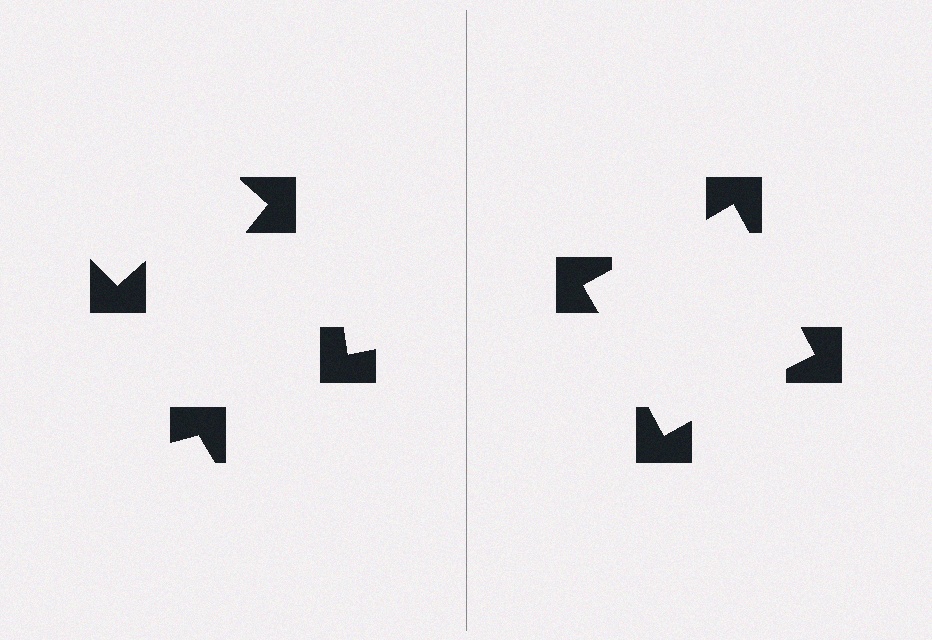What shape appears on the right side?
An illusory square.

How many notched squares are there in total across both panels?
8 — 4 on each side.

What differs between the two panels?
The notched squares are positioned identically on both sides; only the wedge orientations differ. On the right they align to a square; on the left they are misaligned.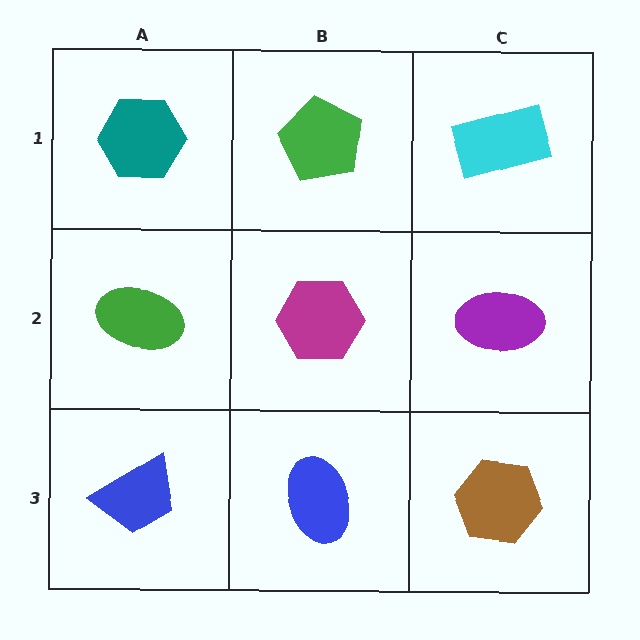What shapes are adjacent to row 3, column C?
A purple ellipse (row 2, column C), a blue ellipse (row 3, column B).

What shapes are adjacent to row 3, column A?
A green ellipse (row 2, column A), a blue ellipse (row 3, column B).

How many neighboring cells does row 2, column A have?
3.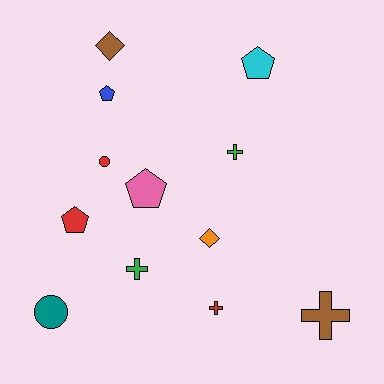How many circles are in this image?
There are 2 circles.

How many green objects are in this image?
There are 2 green objects.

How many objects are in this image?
There are 12 objects.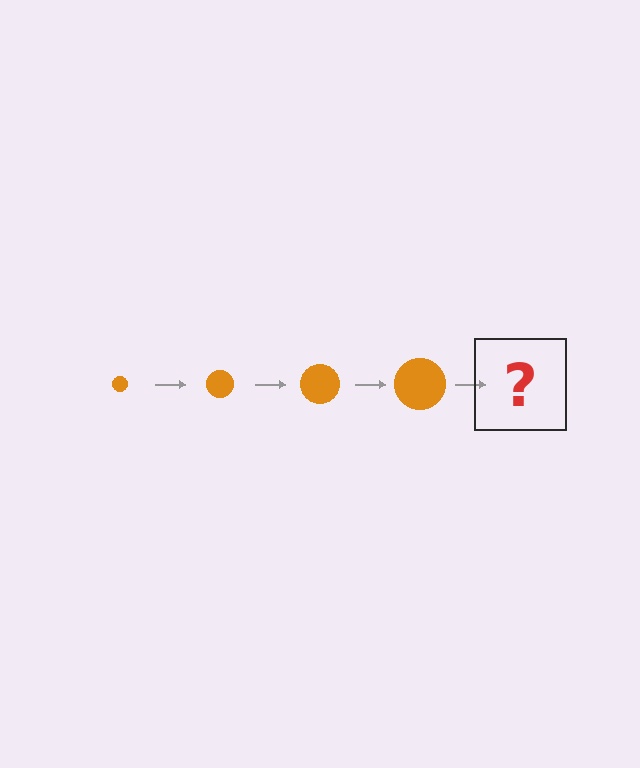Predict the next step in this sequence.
The next step is an orange circle, larger than the previous one.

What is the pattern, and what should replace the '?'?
The pattern is that the circle gets progressively larger each step. The '?' should be an orange circle, larger than the previous one.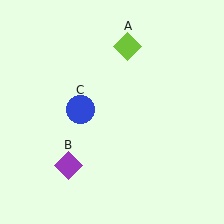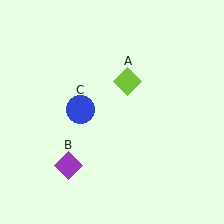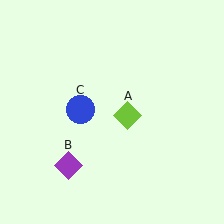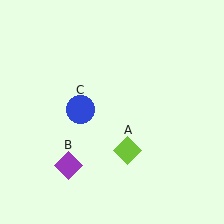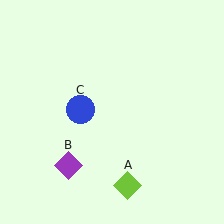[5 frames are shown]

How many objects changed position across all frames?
1 object changed position: lime diamond (object A).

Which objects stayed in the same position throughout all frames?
Purple diamond (object B) and blue circle (object C) remained stationary.